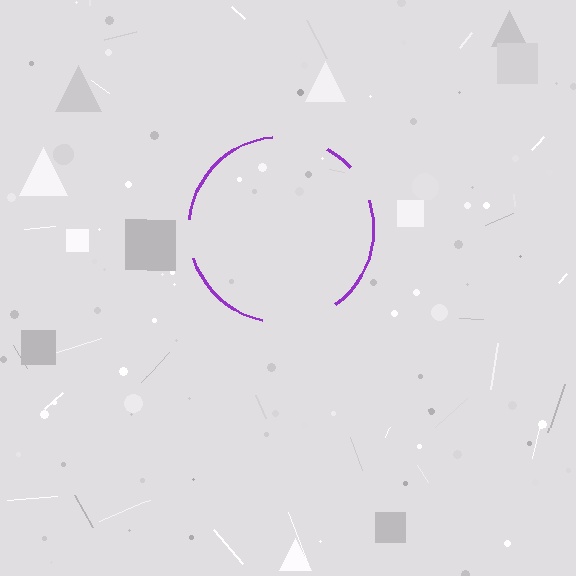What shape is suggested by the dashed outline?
The dashed outline suggests a circle.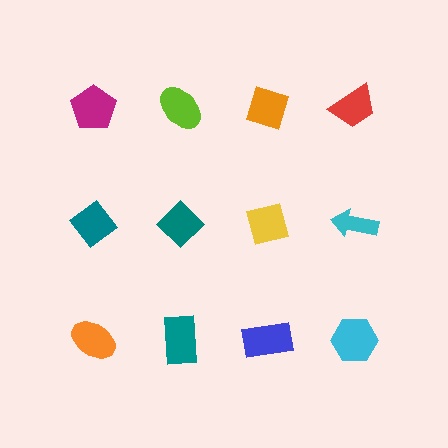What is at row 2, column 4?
A cyan arrow.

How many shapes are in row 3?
4 shapes.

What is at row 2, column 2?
A teal diamond.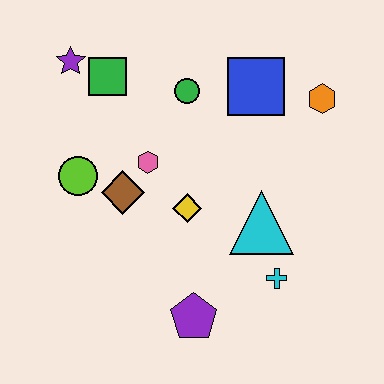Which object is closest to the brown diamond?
The pink hexagon is closest to the brown diamond.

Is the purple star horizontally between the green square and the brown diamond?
No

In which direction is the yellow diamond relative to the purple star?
The yellow diamond is below the purple star.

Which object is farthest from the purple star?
The cyan cross is farthest from the purple star.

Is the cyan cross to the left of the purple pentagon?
No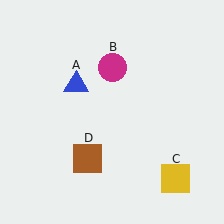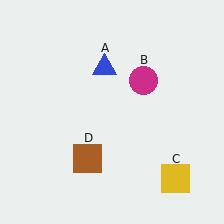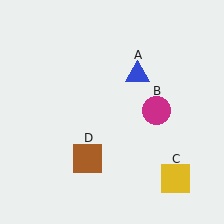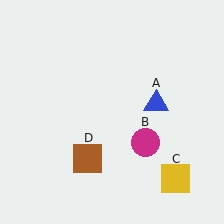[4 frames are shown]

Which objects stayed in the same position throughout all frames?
Yellow square (object C) and brown square (object D) remained stationary.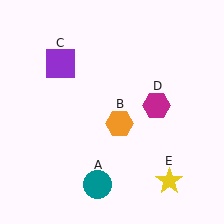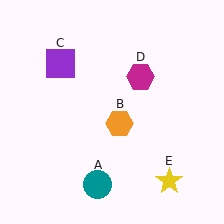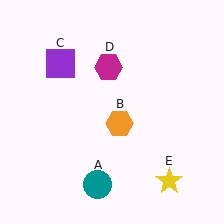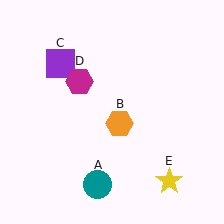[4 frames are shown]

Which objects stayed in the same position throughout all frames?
Teal circle (object A) and orange hexagon (object B) and purple square (object C) and yellow star (object E) remained stationary.